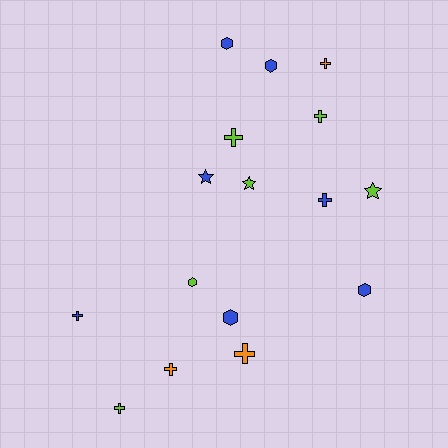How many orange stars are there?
There are no orange stars.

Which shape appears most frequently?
Cross, with 8 objects.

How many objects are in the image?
There are 16 objects.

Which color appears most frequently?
Blue, with 7 objects.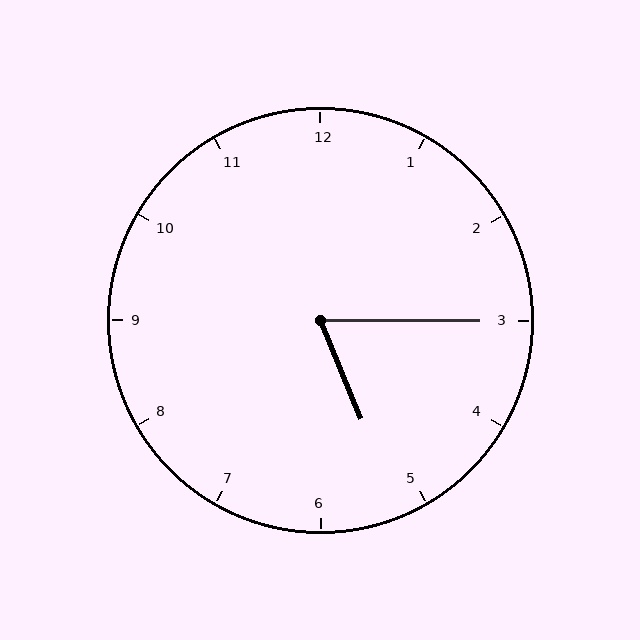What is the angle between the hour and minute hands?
Approximately 68 degrees.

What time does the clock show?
5:15.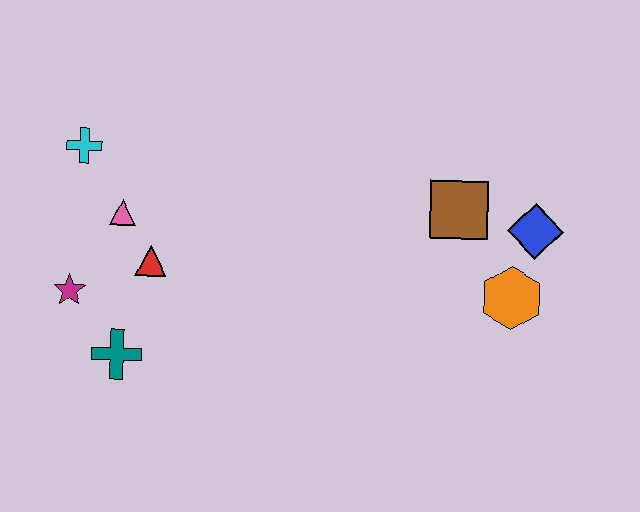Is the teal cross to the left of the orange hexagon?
Yes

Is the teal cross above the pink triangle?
No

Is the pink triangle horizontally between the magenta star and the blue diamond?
Yes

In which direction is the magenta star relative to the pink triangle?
The magenta star is below the pink triangle.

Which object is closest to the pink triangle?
The red triangle is closest to the pink triangle.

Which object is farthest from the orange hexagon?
The cyan cross is farthest from the orange hexagon.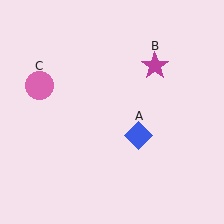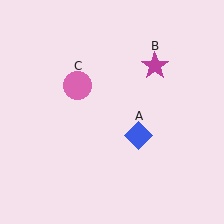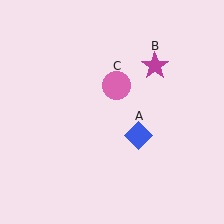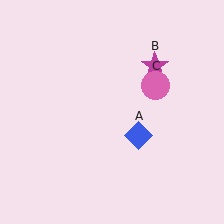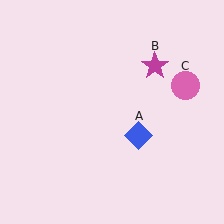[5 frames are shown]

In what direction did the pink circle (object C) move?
The pink circle (object C) moved right.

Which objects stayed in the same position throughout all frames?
Blue diamond (object A) and magenta star (object B) remained stationary.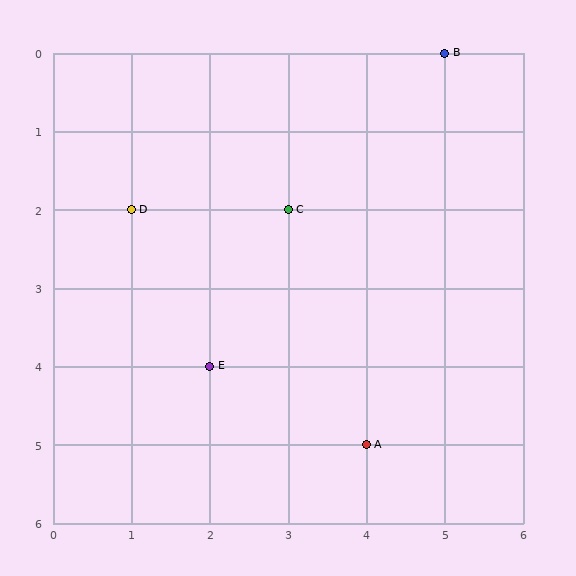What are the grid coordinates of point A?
Point A is at grid coordinates (4, 5).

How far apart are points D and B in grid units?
Points D and B are 4 columns and 2 rows apart (about 4.5 grid units diagonally).